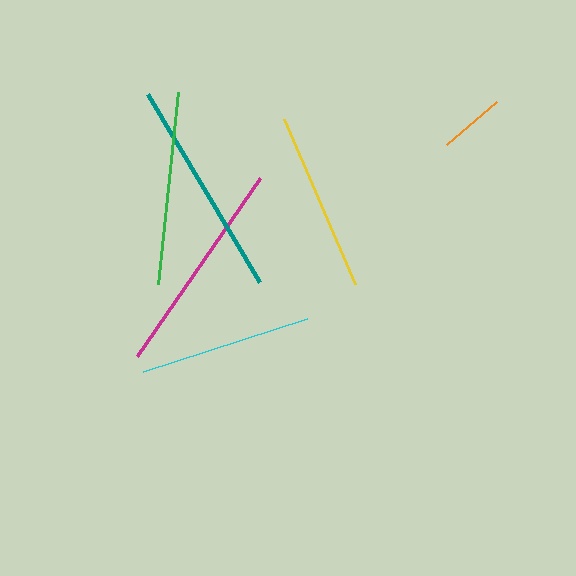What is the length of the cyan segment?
The cyan segment is approximately 172 pixels long.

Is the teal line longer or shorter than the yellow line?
The teal line is longer than the yellow line.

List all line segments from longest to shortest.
From longest to shortest: teal, magenta, green, yellow, cyan, orange.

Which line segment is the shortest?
The orange line is the shortest at approximately 66 pixels.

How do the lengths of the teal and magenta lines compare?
The teal and magenta lines are approximately the same length.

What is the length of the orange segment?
The orange segment is approximately 66 pixels long.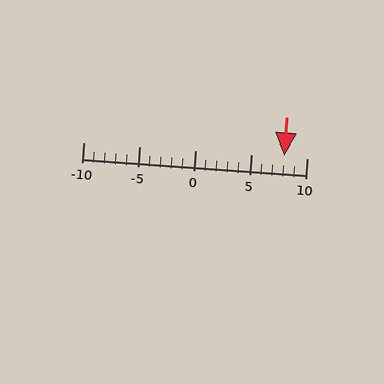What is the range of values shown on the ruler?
The ruler shows values from -10 to 10.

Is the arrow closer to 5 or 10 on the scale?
The arrow is closer to 10.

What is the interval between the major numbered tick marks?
The major tick marks are spaced 5 units apart.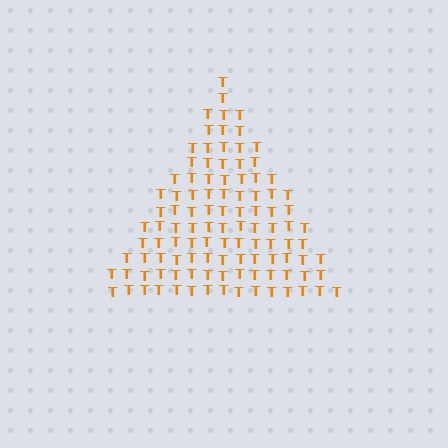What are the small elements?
The small elements are letter T's.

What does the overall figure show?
The overall figure shows a triangle.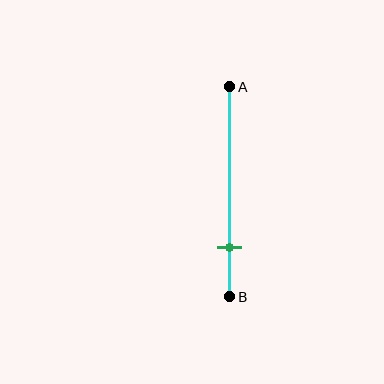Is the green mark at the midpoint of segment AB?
No, the mark is at about 75% from A, not at the 50% midpoint.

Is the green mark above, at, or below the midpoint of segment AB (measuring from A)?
The green mark is below the midpoint of segment AB.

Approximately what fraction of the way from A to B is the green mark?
The green mark is approximately 75% of the way from A to B.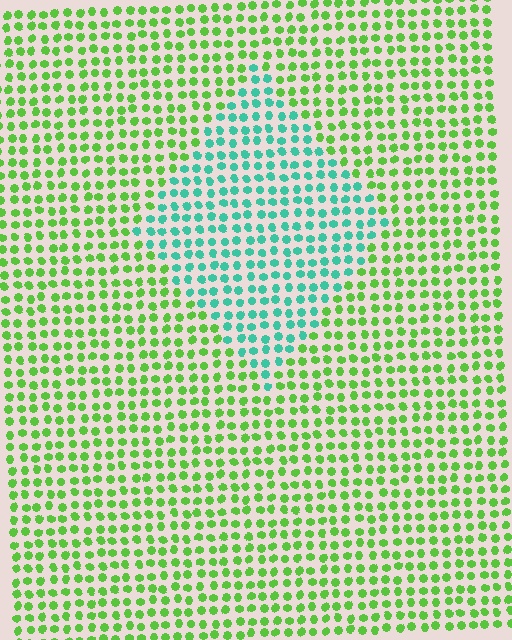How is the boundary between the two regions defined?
The boundary is defined purely by a slight shift in hue (about 57 degrees). Spacing, size, and orientation are identical on both sides.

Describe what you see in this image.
The image is filled with small lime elements in a uniform arrangement. A diamond-shaped region is visible where the elements are tinted to a slightly different hue, forming a subtle color boundary.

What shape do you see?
I see a diamond.